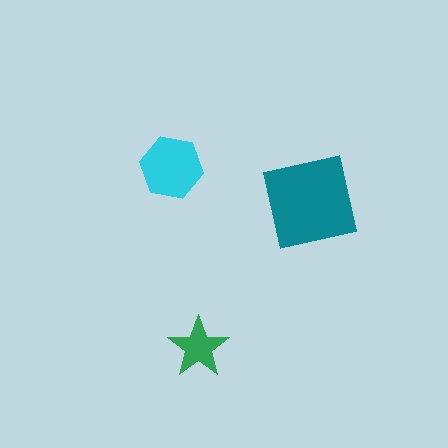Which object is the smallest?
The green star.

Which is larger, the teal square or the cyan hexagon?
The teal square.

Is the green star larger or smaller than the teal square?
Smaller.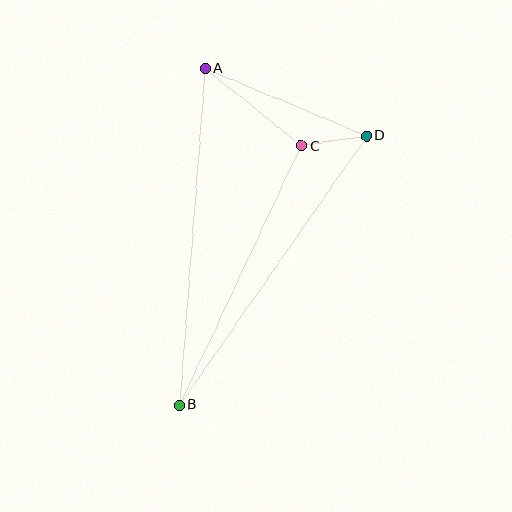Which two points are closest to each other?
Points C and D are closest to each other.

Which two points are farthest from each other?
Points A and B are farthest from each other.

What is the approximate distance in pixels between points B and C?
The distance between B and C is approximately 286 pixels.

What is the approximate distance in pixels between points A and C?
The distance between A and C is approximately 124 pixels.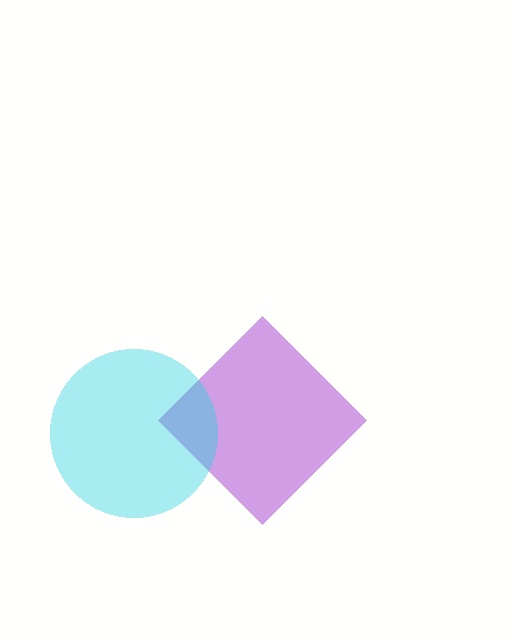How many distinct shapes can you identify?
There are 2 distinct shapes: a purple diamond, a cyan circle.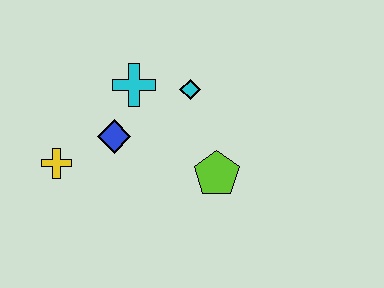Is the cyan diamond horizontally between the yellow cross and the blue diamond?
No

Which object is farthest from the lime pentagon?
The yellow cross is farthest from the lime pentagon.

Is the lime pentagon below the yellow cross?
Yes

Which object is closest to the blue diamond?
The cyan cross is closest to the blue diamond.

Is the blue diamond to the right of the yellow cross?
Yes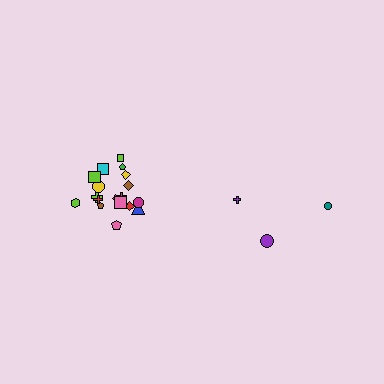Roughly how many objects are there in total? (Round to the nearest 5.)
Roughly 20 objects in total.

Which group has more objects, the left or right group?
The left group.